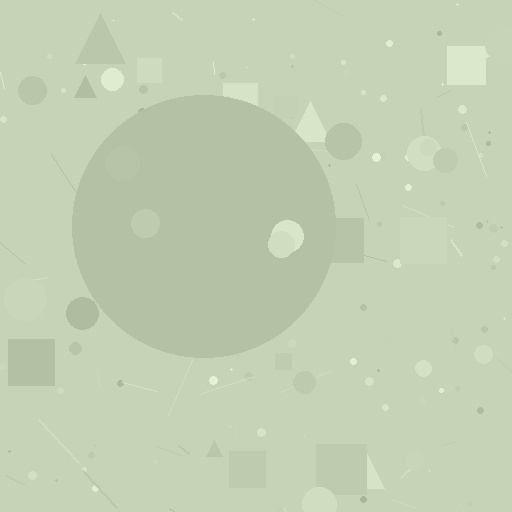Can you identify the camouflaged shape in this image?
The camouflaged shape is a circle.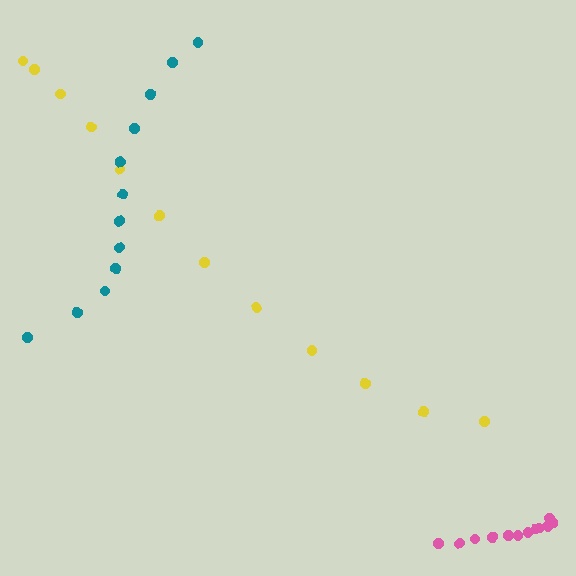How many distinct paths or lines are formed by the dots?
There are 3 distinct paths.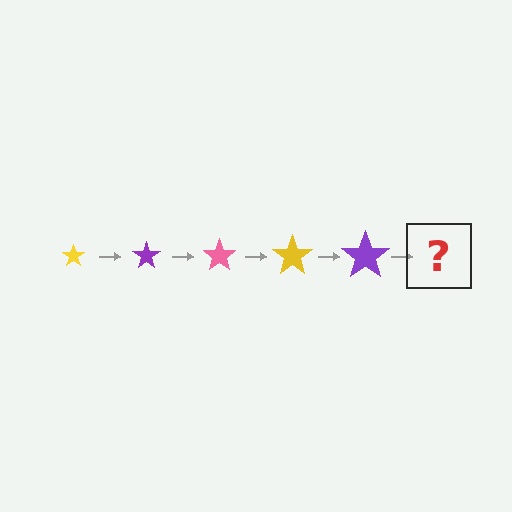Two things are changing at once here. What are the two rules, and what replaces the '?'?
The two rules are that the star grows larger each step and the color cycles through yellow, purple, and pink. The '?' should be a pink star, larger than the previous one.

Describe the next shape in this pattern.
It should be a pink star, larger than the previous one.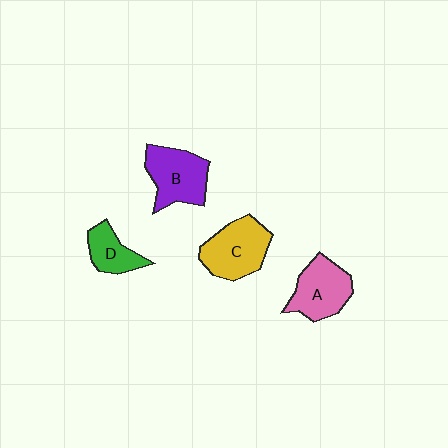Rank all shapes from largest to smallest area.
From largest to smallest: C (yellow), B (purple), A (pink), D (green).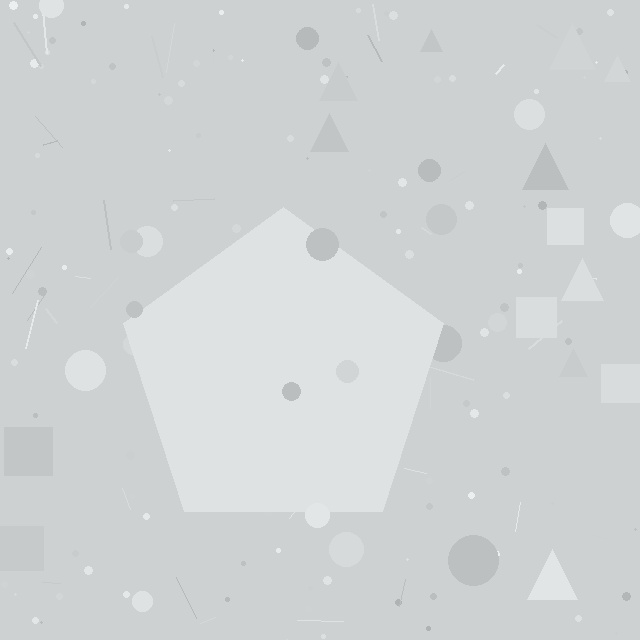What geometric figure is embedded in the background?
A pentagon is embedded in the background.